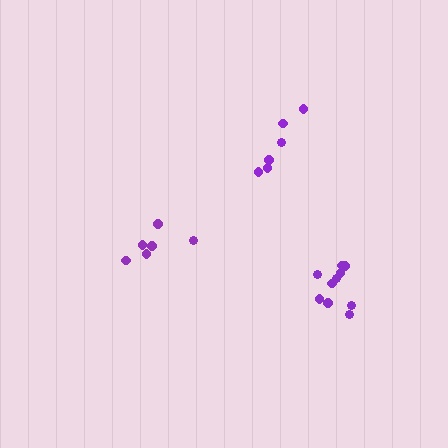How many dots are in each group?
Group 1: 6 dots, Group 2: 11 dots, Group 3: 6 dots (23 total).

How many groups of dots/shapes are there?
There are 3 groups.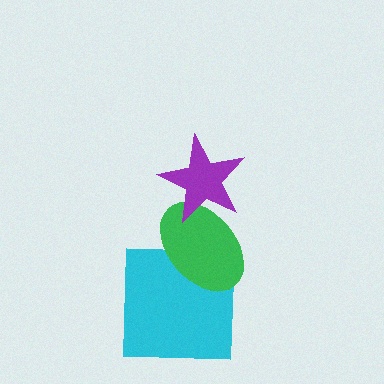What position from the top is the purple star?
The purple star is 1st from the top.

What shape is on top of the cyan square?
The green ellipse is on top of the cyan square.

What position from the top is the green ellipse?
The green ellipse is 2nd from the top.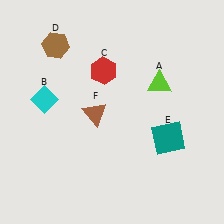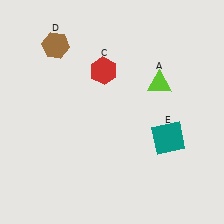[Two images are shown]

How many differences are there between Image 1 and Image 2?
There are 2 differences between the two images.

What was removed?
The cyan diamond (B), the brown triangle (F) were removed in Image 2.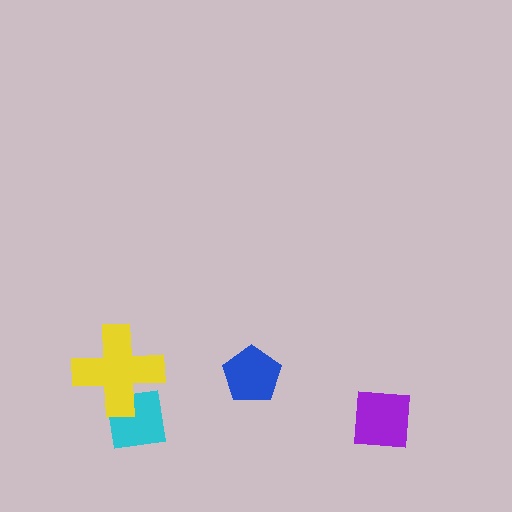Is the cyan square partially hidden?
Yes, it is partially covered by another shape.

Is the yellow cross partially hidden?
No, no other shape covers it.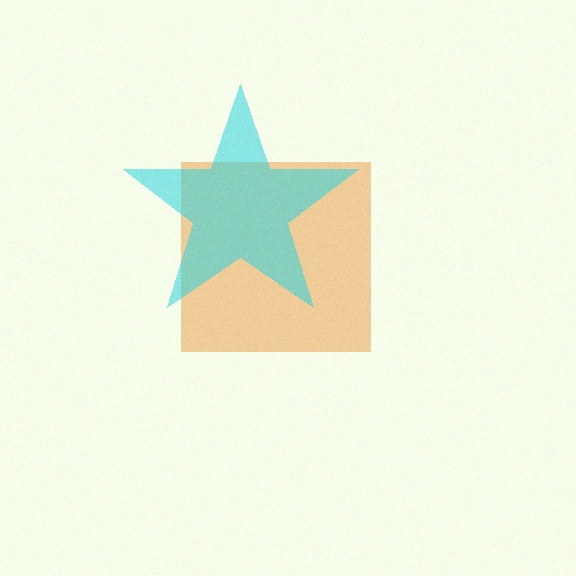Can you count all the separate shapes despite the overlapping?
Yes, there are 2 separate shapes.